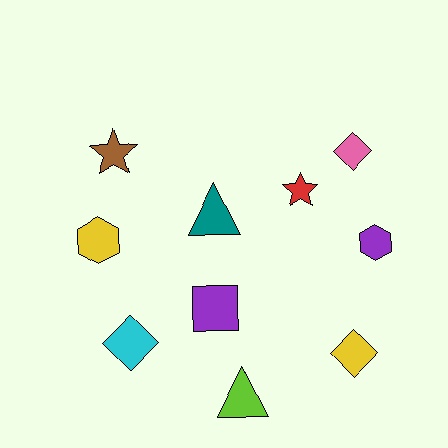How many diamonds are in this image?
There are 3 diamonds.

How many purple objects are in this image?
There are 2 purple objects.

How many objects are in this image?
There are 10 objects.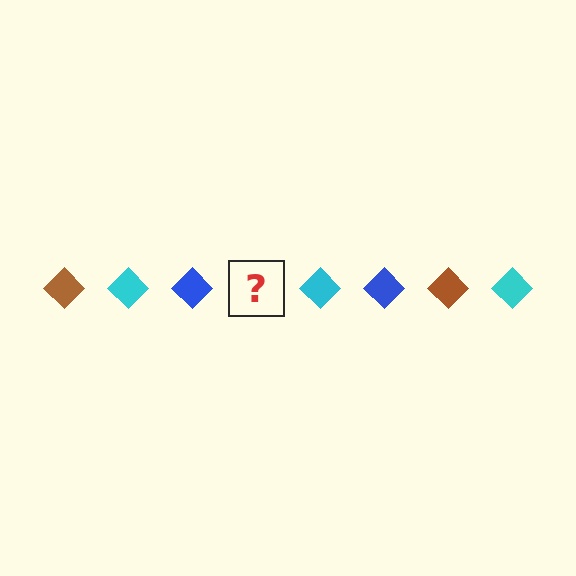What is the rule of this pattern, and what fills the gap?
The rule is that the pattern cycles through brown, cyan, blue diamonds. The gap should be filled with a brown diamond.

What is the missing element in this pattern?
The missing element is a brown diamond.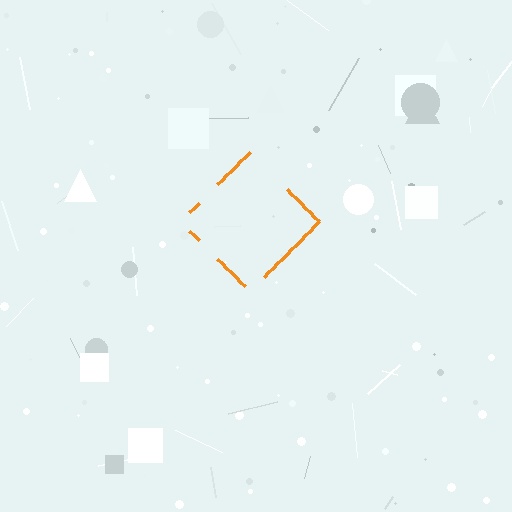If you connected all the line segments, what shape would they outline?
They would outline a diamond.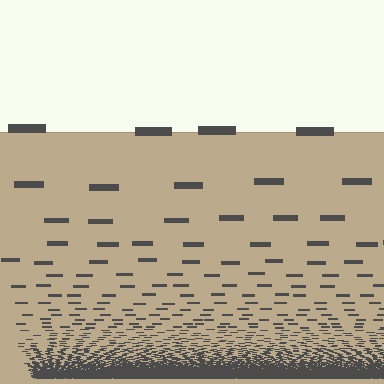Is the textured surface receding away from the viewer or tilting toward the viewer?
The surface appears to tilt toward the viewer. Texture elements get larger and sparser toward the top.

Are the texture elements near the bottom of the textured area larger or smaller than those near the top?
Smaller. The gradient is inverted — elements near the bottom are smaller and denser.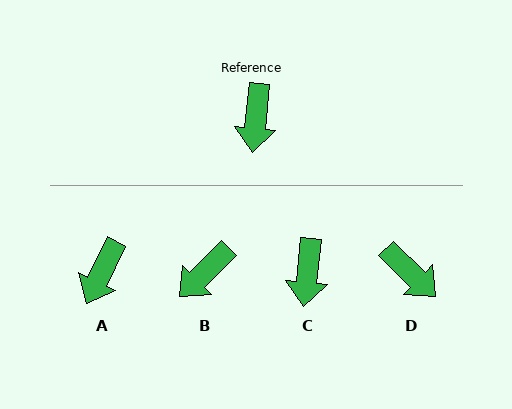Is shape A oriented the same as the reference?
No, it is off by about 20 degrees.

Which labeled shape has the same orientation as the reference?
C.